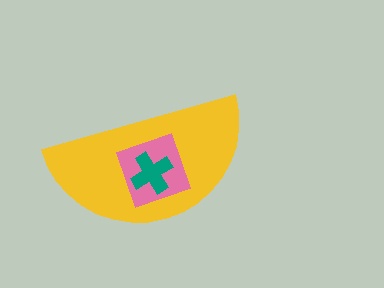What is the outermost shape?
The yellow semicircle.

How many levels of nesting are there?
3.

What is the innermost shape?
The teal cross.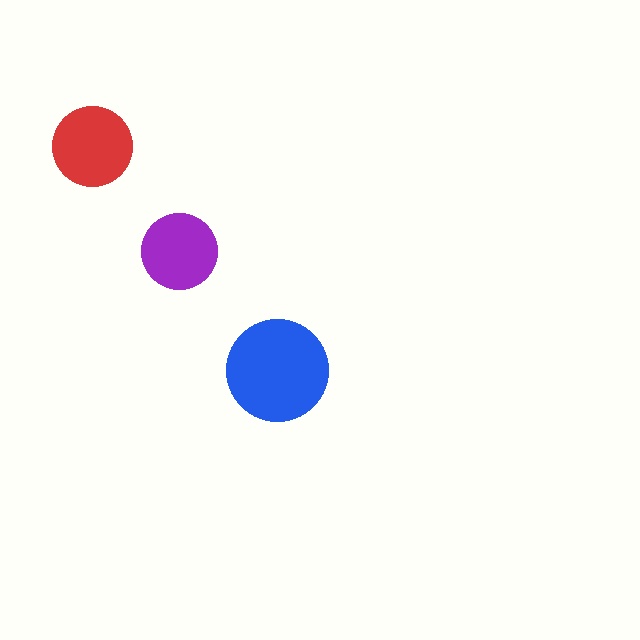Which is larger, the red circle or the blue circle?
The blue one.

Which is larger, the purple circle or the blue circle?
The blue one.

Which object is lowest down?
The blue circle is bottommost.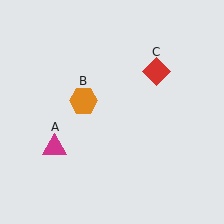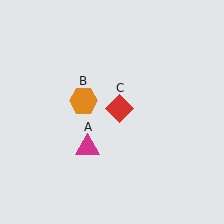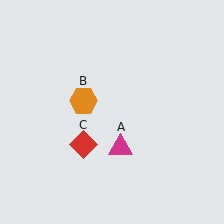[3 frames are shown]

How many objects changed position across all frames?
2 objects changed position: magenta triangle (object A), red diamond (object C).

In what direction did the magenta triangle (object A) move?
The magenta triangle (object A) moved right.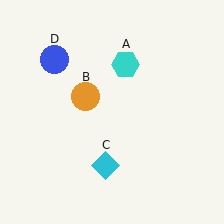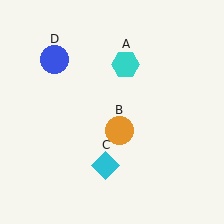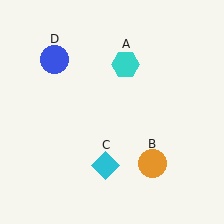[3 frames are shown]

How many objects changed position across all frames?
1 object changed position: orange circle (object B).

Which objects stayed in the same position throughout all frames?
Cyan hexagon (object A) and cyan diamond (object C) and blue circle (object D) remained stationary.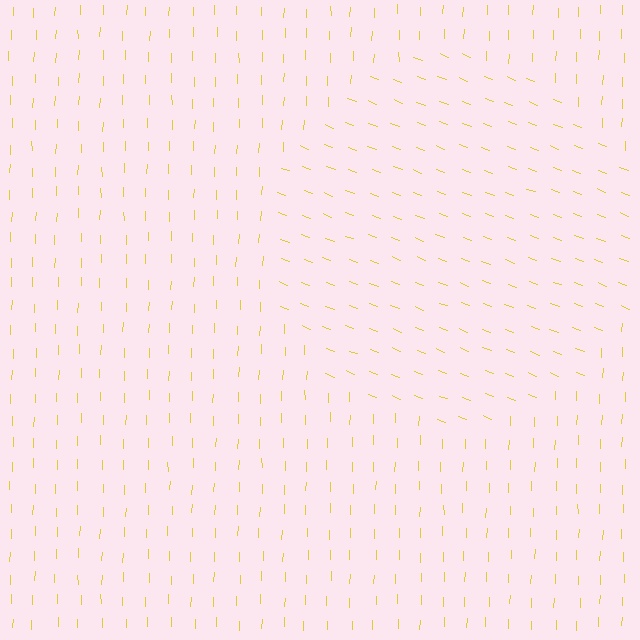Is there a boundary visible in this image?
Yes, there is a texture boundary formed by a change in line orientation.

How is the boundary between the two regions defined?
The boundary is defined purely by a change in line orientation (approximately 70 degrees difference). All lines are the same color and thickness.